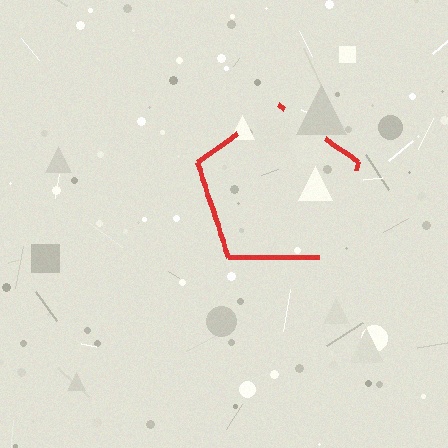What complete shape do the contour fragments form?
The contour fragments form a pentagon.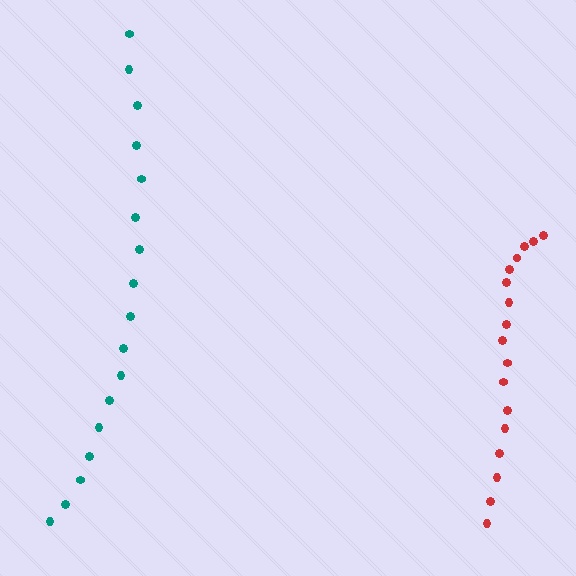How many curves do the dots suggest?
There are 2 distinct paths.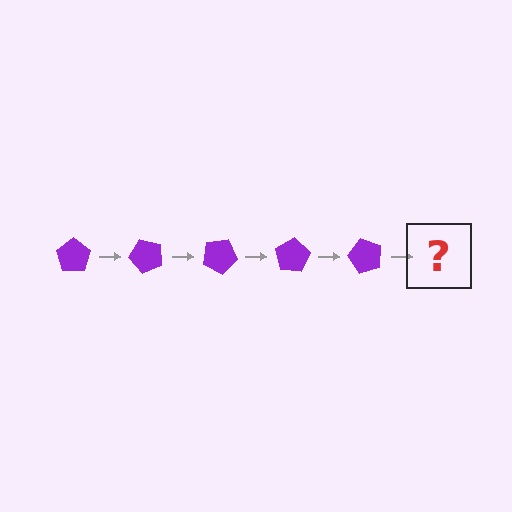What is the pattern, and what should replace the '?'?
The pattern is that the pentagon rotates 50 degrees each step. The '?' should be a purple pentagon rotated 250 degrees.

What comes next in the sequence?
The next element should be a purple pentagon rotated 250 degrees.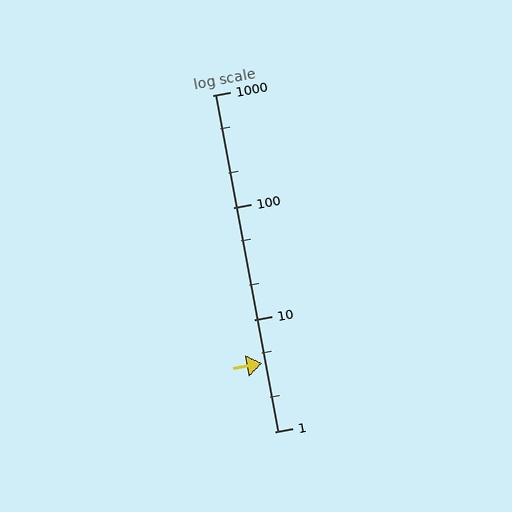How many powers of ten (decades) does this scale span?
The scale spans 3 decades, from 1 to 1000.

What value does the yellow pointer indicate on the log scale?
The pointer indicates approximately 4.1.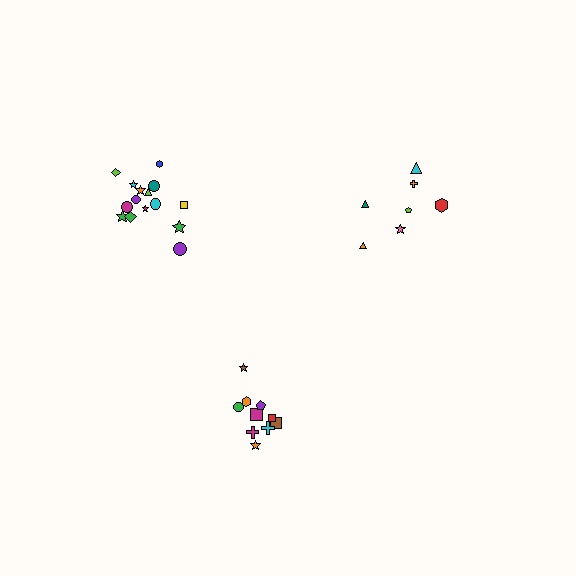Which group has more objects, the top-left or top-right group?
The top-left group.